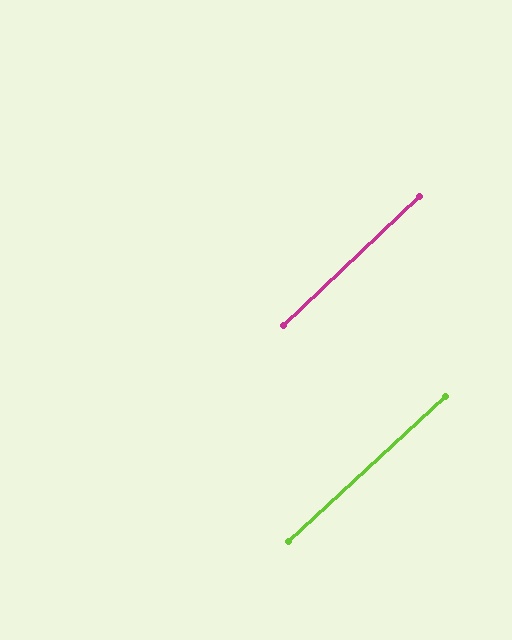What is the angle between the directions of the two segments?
Approximately 1 degree.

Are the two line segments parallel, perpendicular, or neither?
Parallel — their directions differ by only 0.7°.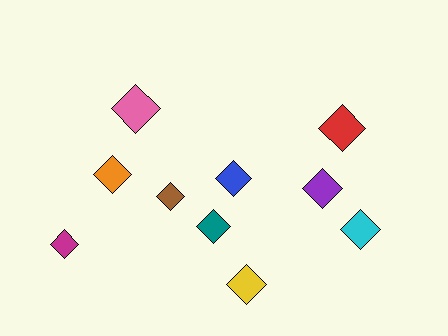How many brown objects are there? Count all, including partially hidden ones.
There is 1 brown object.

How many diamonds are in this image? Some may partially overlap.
There are 10 diamonds.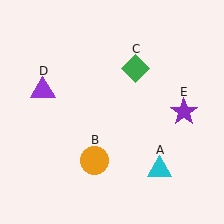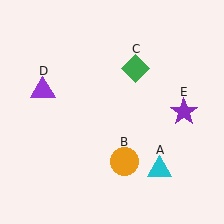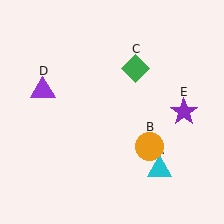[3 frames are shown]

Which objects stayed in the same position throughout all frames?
Cyan triangle (object A) and green diamond (object C) and purple triangle (object D) and purple star (object E) remained stationary.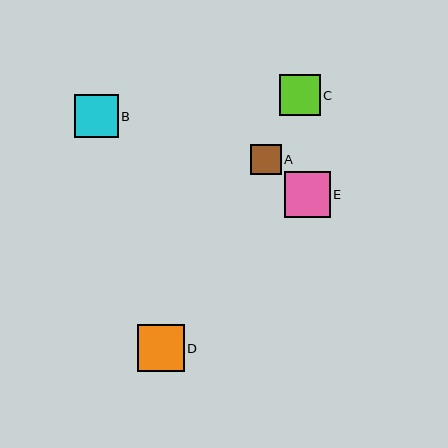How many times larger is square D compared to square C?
Square D is approximately 1.1 times the size of square C.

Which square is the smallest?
Square A is the smallest with a size of approximately 31 pixels.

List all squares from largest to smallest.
From largest to smallest: D, E, B, C, A.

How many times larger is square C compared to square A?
Square C is approximately 1.3 times the size of square A.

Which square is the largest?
Square D is the largest with a size of approximately 46 pixels.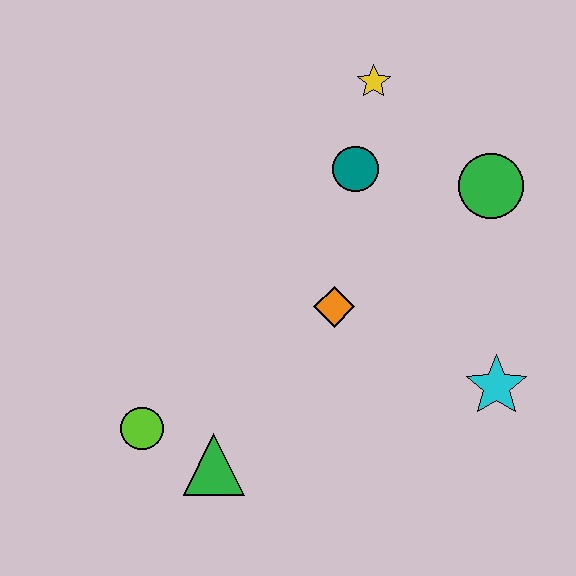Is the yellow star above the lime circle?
Yes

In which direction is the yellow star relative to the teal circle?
The yellow star is above the teal circle.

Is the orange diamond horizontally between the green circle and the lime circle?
Yes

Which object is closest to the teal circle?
The yellow star is closest to the teal circle.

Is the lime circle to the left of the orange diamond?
Yes